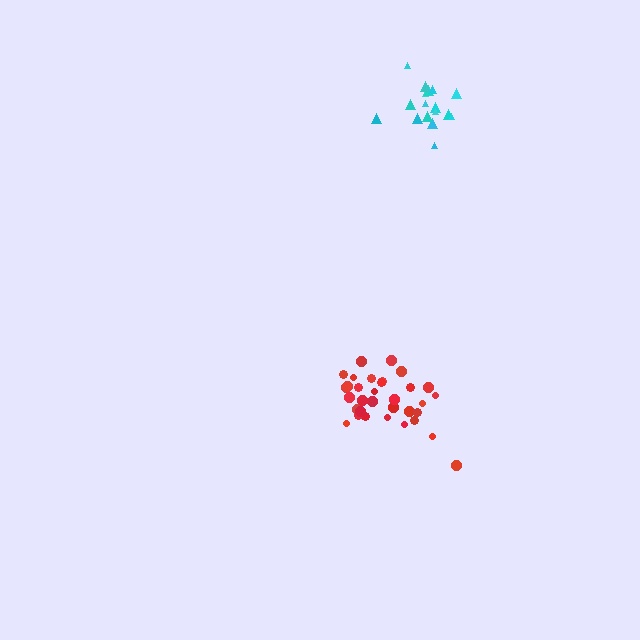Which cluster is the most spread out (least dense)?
Cyan.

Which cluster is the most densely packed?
Red.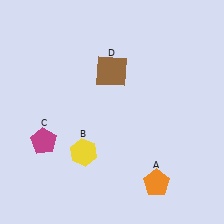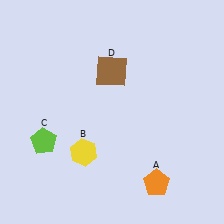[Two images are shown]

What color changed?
The pentagon (C) changed from magenta in Image 1 to lime in Image 2.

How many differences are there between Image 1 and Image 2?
There is 1 difference between the two images.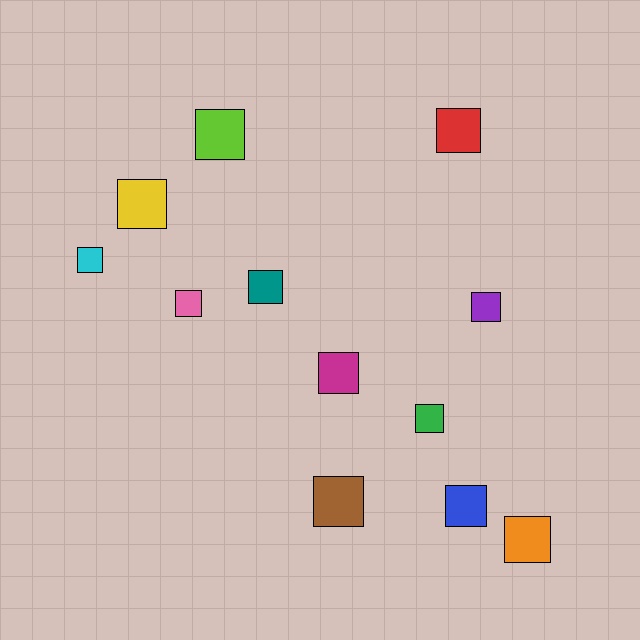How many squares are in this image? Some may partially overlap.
There are 12 squares.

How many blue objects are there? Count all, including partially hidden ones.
There is 1 blue object.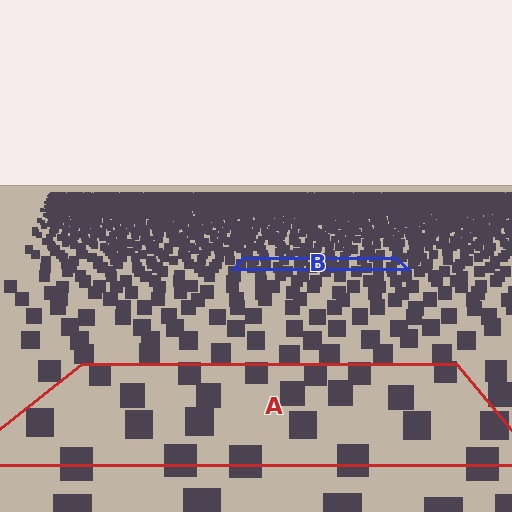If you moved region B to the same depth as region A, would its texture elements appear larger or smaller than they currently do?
They would appear larger. At a closer depth, the same texture elements are projected at a bigger on-screen size.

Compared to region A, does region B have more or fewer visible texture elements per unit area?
Region B has more texture elements per unit area — they are packed more densely because it is farther away.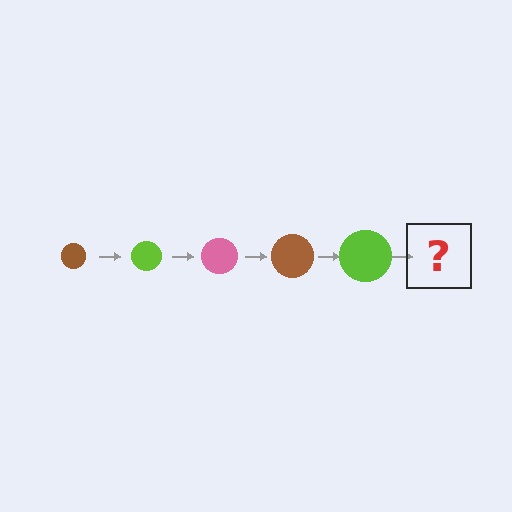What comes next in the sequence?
The next element should be a pink circle, larger than the previous one.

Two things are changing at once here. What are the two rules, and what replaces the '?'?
The two rules are that the circle grows larger each step and the color cycles through brown, lime, and pink. The '?' should be a pink circle, larger than the previous one.